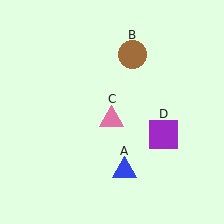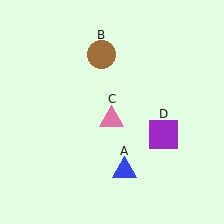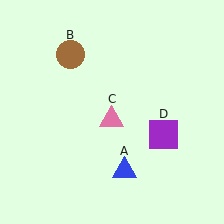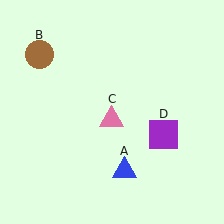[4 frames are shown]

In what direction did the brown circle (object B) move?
The brown circle (object B) moved left.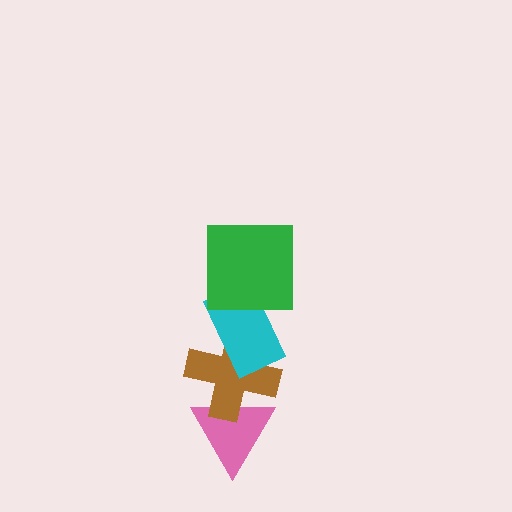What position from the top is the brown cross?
The brown cross is 3rd from the top.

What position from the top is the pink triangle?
The pink triangle is 4th from the top.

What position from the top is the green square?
The green square is 1st from the top.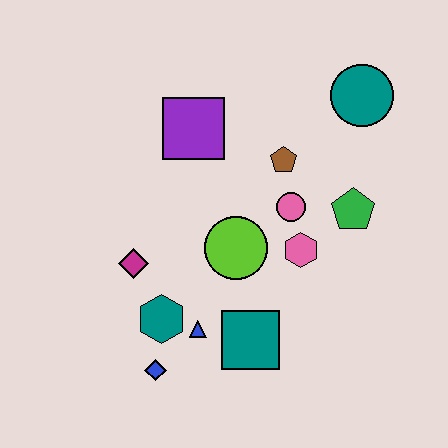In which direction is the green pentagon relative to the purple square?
The green pentagon is to the right of the purple square.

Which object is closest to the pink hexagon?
The pink circle is closest to the pink hexagon.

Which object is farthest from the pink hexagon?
The blue diamond is farthest from the pink hexagon.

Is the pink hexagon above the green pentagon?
No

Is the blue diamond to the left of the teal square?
Yes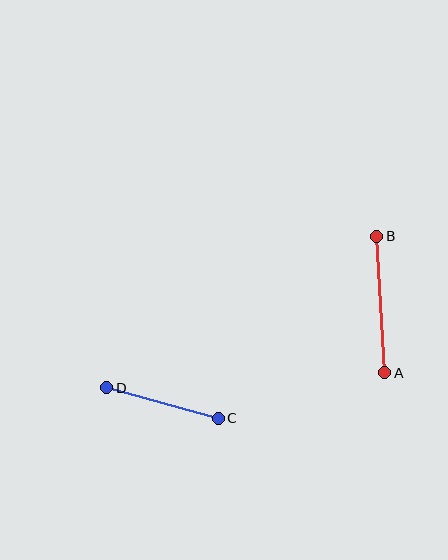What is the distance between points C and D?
The distance is approximately 116 pixels.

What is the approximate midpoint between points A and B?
The midpoint is at approximately (381, 304) pixels.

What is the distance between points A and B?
The distance is approximately 137 pixels.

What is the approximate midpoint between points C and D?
The midpoint is at approximately (163, 403) pixels.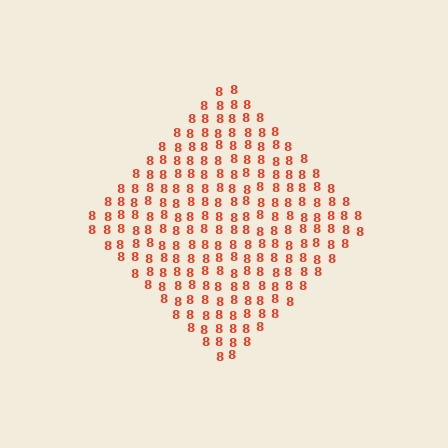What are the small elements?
The small elements are digit 8's.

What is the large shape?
The large shape is a diamond.